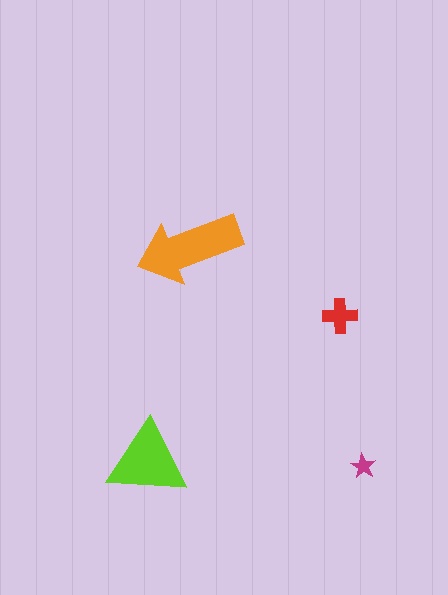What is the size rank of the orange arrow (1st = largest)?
1st.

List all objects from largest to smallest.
The orange arrow, the lime triangle, the red cross, the magenta star.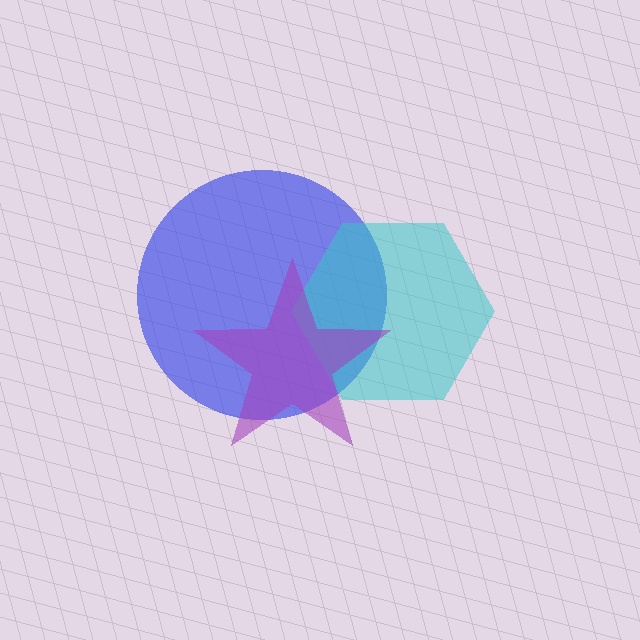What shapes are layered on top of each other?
The layered shapes are: a blue circle, a cyan hexagon, a purple star.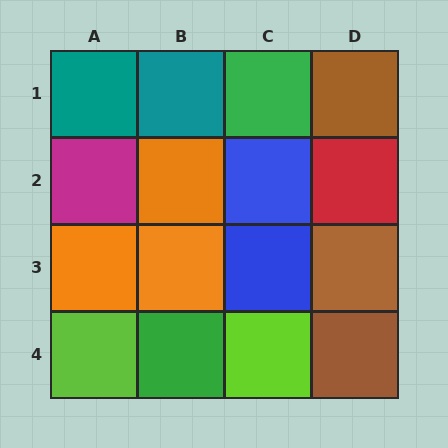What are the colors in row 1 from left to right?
Teal, teal, green, brown.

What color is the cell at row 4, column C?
Lime.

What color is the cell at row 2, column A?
Magenta.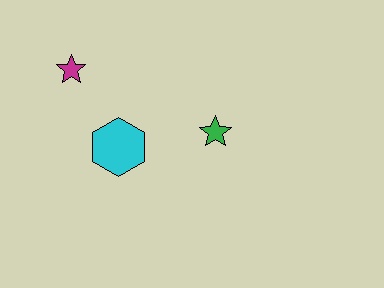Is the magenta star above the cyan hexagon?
Yes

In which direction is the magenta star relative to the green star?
The magenta star is to the left of the green star.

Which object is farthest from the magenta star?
The green star is farthest from the magenta star.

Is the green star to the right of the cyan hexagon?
Yes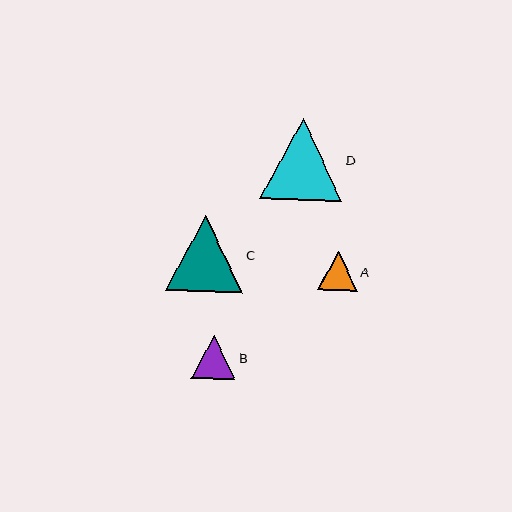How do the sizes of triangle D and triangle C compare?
Triangle D and triangle C are approximately the same size.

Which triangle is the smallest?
Triangle A is the smallest with a size of approximately 39 pixels.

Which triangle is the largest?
Triangle D is the largest with a size of approximately 82 pixels.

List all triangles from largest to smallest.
From largest to smallest: D, C, B, A.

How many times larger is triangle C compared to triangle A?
Triangle C is approximately 1.9 times the size of triangle A.